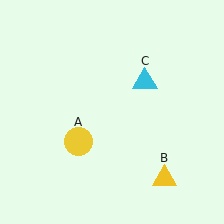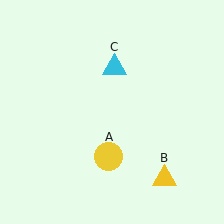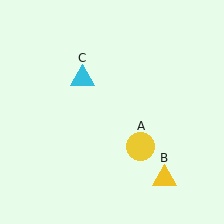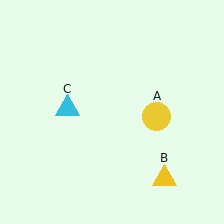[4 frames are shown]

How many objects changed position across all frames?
2 objects changed position: yellow circle (object A), cyan triangle (object C).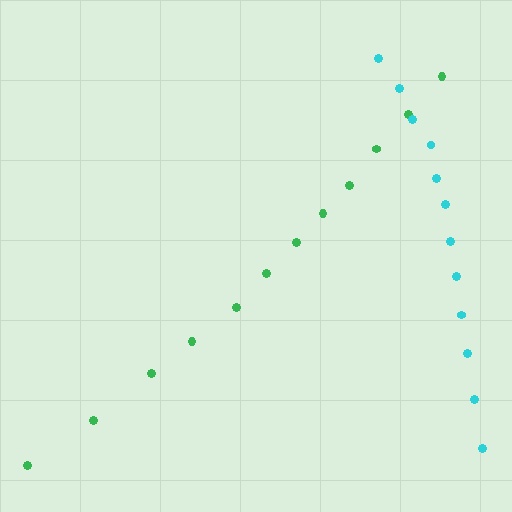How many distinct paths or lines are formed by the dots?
There are 2 distinct paths.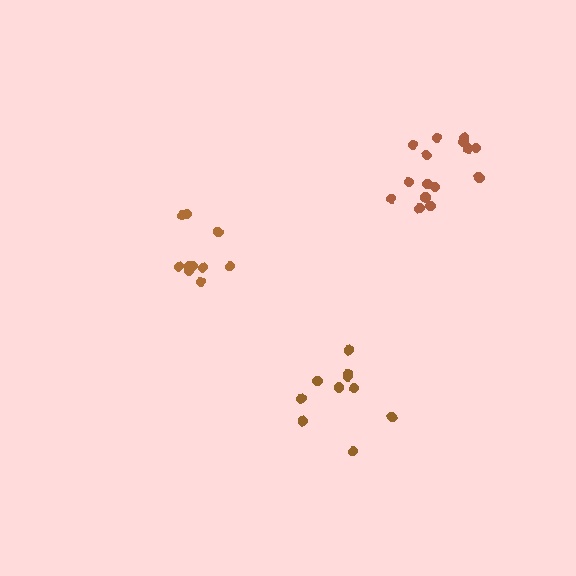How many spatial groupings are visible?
There are 3 spatial groupings.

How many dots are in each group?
Group 1: 10 dots, Group 2: 15 dots, Group 3: 10 dots (35 total).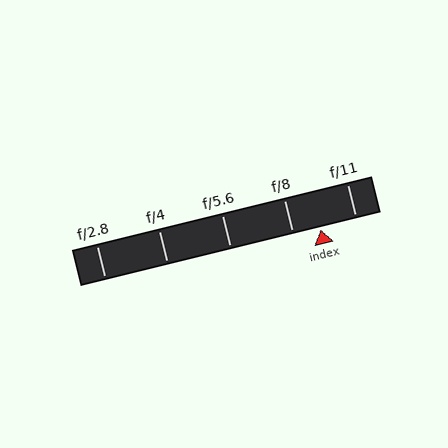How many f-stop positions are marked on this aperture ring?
There are 5 f-stop positions marked.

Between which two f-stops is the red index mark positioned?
The index mark is between f/8 and f/11.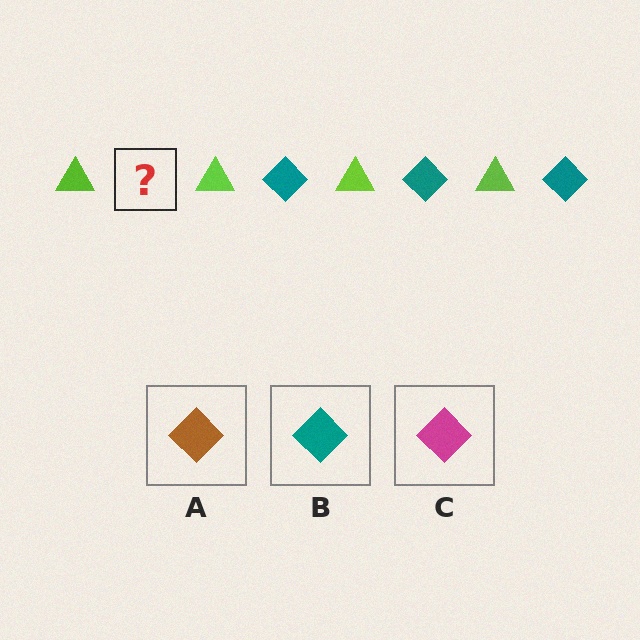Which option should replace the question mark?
Option B.